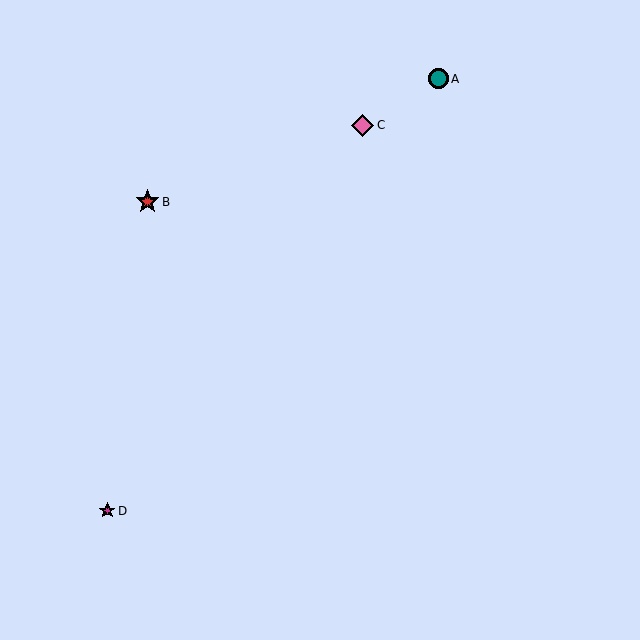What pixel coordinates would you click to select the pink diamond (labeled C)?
Click at (363, 125) to select the pink diamond C.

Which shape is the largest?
The red star (labeled B) is the largest.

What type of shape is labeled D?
Shape D is a magenta star.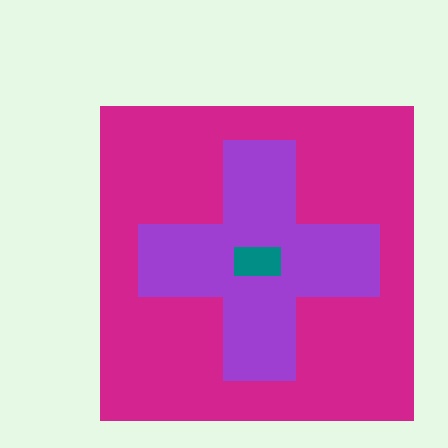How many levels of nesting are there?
3.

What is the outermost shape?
The magenta square.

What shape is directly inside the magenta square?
The purple cross.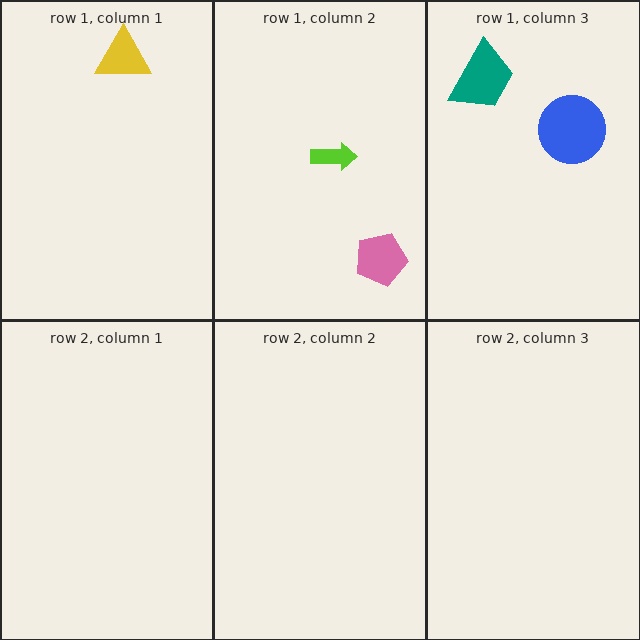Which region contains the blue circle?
The row 1, column 3 region.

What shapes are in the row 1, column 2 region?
The lime arrow, the pink pentagon.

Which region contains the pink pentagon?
The row 1, column 2 region.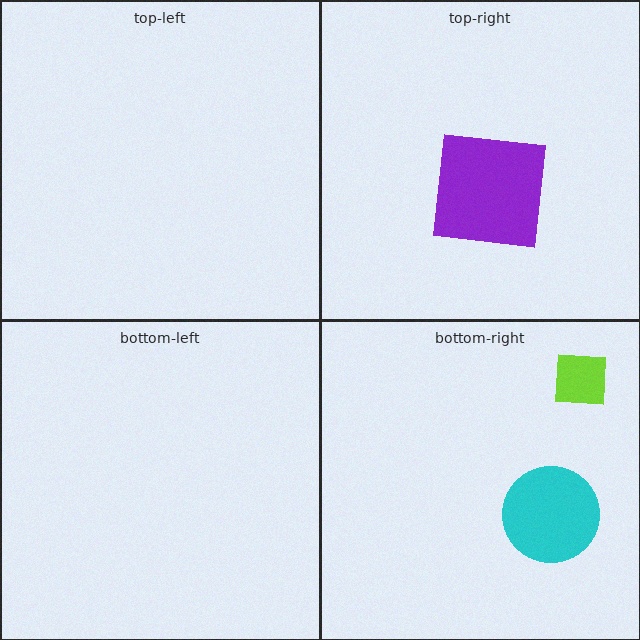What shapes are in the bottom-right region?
The lime square, the cyan circle.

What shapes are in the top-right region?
The purple square.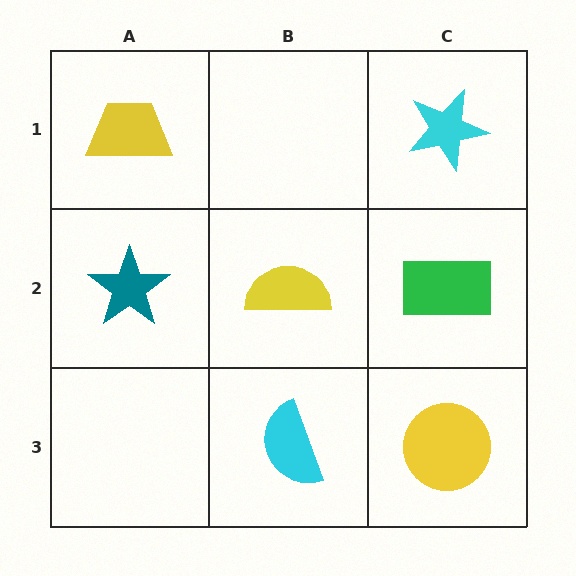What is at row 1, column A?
A yellow trapezoid.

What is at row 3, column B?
A cyan semicircle.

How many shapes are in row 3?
2 shapes.